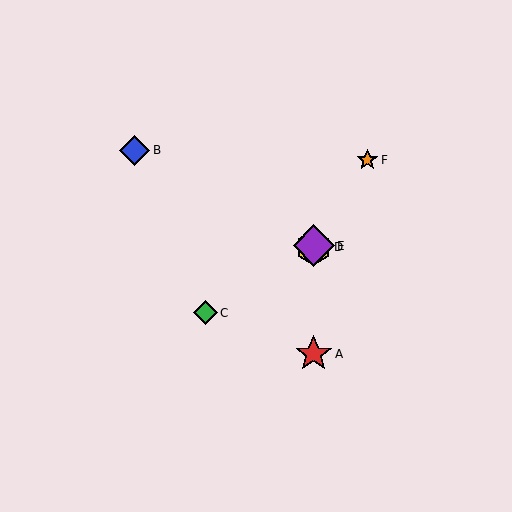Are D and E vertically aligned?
Yes, both are at x≈314.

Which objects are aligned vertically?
Objects A, D, E are aligned vertically.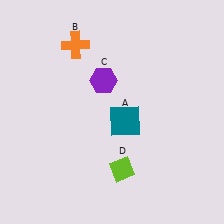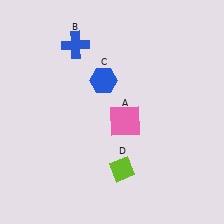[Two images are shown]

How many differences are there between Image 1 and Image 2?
There are 3 differences between the two images.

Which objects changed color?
A changed from teal to pink. B changed from orange to blue. C changed from purple to blue.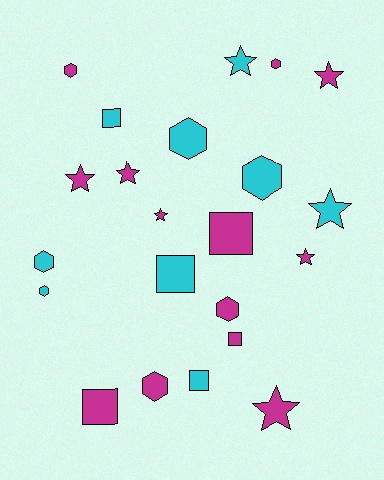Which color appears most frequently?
Magenta, with 13 objects.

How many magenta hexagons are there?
There are 4 magenta hexagons.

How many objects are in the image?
There are 22 objects.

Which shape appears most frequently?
Star, with 8 objects.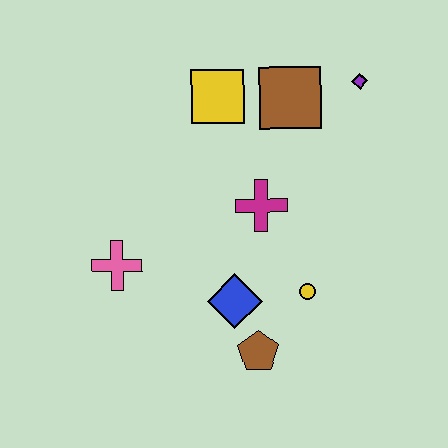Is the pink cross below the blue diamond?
No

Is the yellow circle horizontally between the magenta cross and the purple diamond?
Yes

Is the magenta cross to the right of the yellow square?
Yes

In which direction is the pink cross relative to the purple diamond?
The pink cross is to the left of the purple diamond.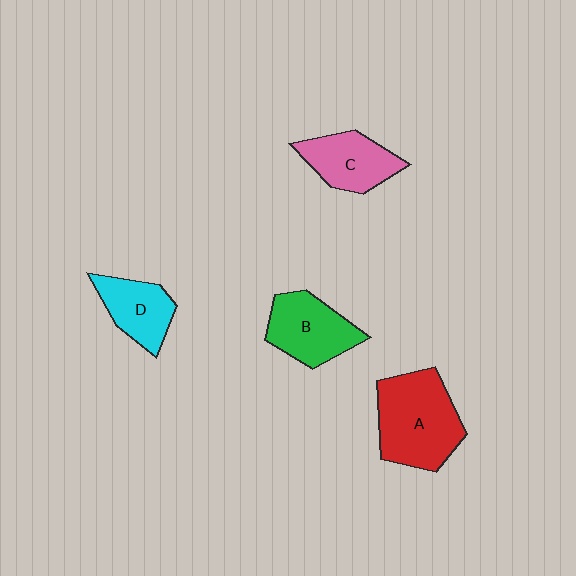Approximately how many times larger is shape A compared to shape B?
Approximately 1.4 times.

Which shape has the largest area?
Shape A (red).